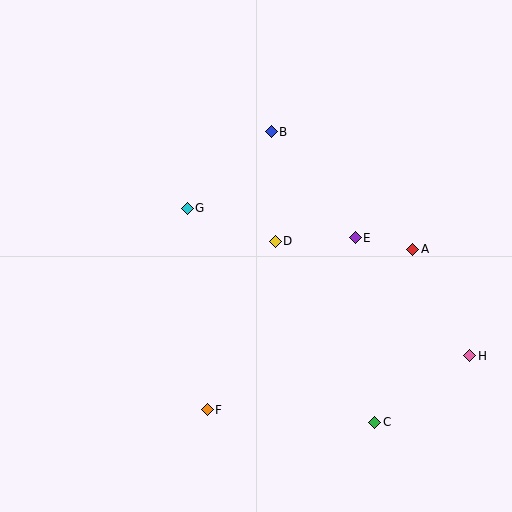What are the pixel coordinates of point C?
Point C is at (375, 422).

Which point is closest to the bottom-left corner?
Point F is closest to the bottom-left corner.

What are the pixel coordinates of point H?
Point H is at (470, 356).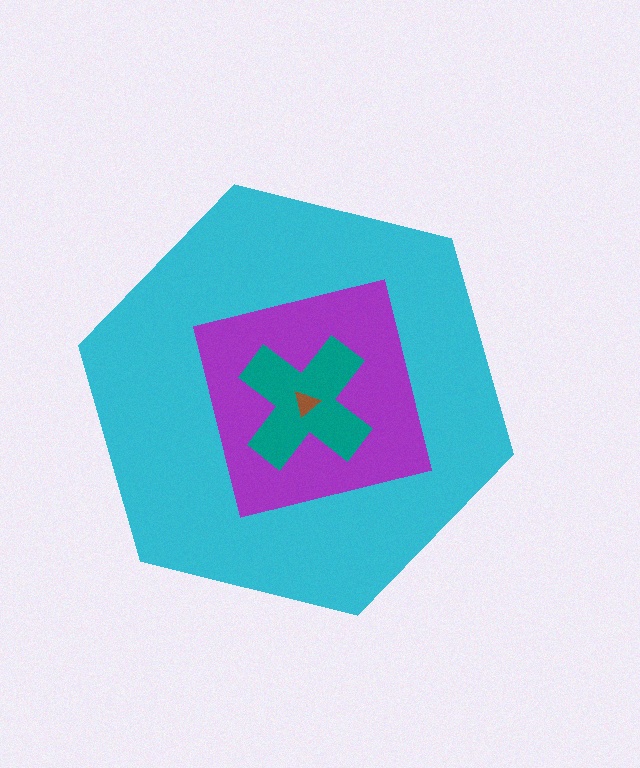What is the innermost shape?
The brown triangle.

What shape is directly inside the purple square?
The teal cross.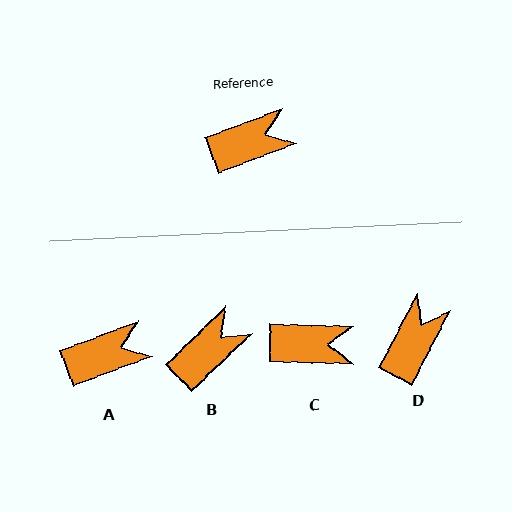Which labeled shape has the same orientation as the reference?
A.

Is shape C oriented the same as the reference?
No, it is off by about 22 degrees.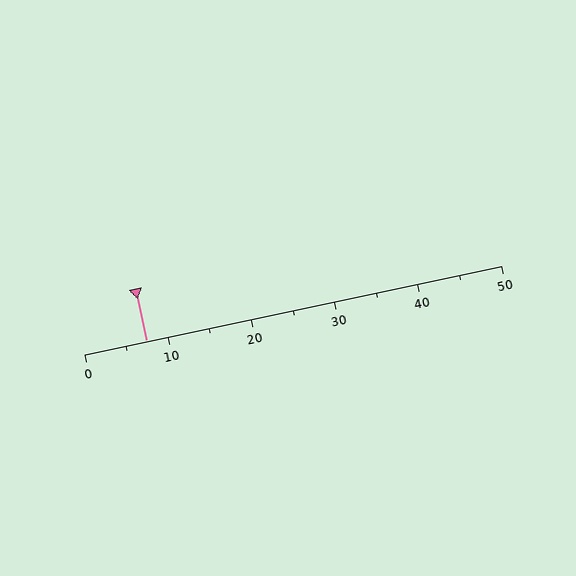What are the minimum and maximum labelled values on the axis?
The axis runs from 0 to 50.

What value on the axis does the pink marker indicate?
The marker indicates approximately 7.5.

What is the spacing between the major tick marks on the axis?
The major ticks are spaced 10 apart.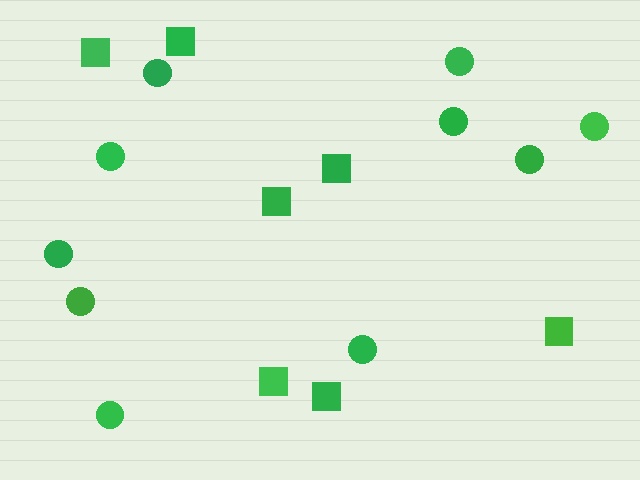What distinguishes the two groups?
There are 2 groups: one group of circles (10) and one group of squares (7).